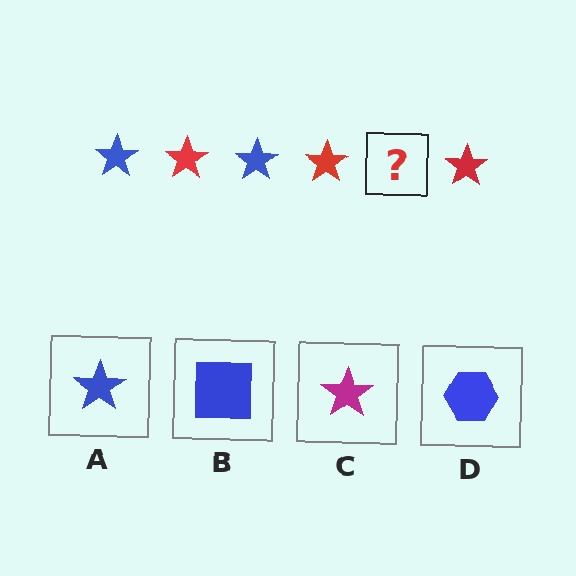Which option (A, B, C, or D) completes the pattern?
A.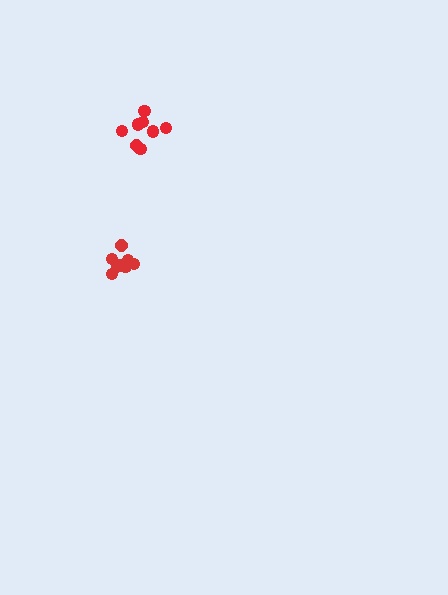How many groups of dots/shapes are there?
There are 2 groups.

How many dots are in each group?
Group 1: 8 dots, Group 2: 8 dots (16 total).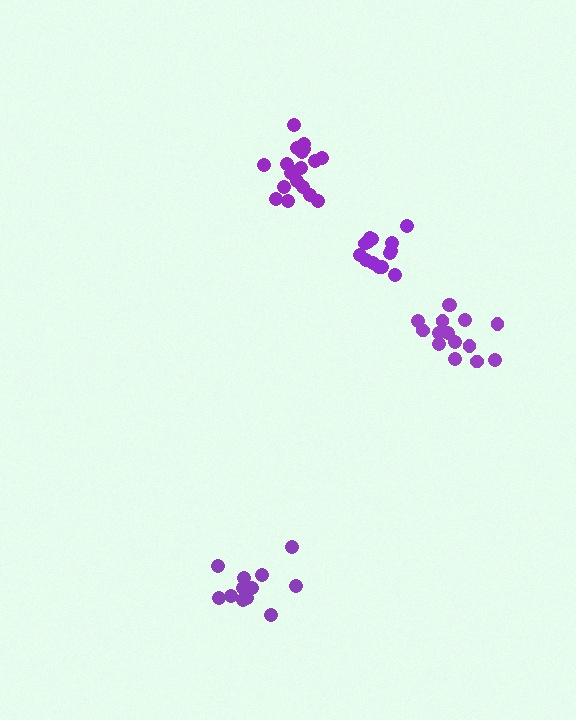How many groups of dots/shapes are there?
There are 4 groups.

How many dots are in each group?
Group 1: 13 dots, Group 2: 14 dots, Group 3: 19 dots, Group 4: 15 dots (61 total).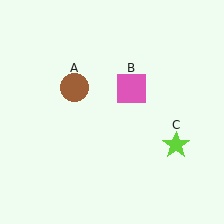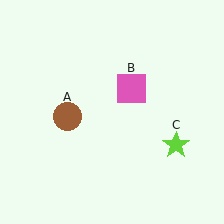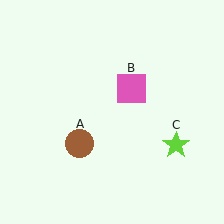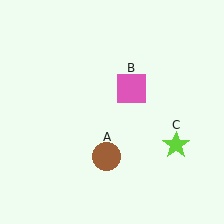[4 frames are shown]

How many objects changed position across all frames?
1 object changed position: brown circle (object A).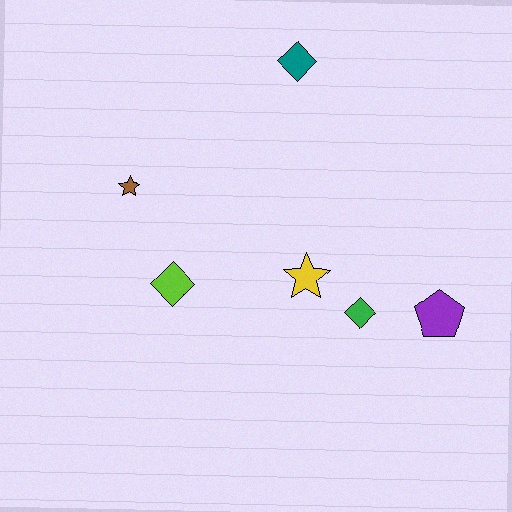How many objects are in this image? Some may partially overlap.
There are 6 objects.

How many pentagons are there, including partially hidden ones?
There is 1 pentagon.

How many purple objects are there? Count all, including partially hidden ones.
There is 1 purple object.